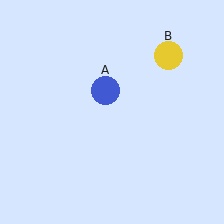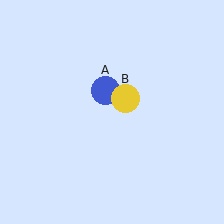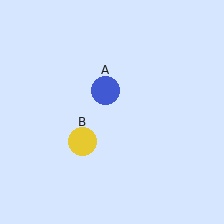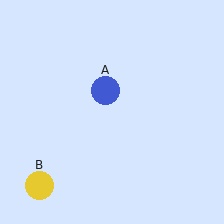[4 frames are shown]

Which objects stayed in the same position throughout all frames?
Blue circle (object A) remained stationary.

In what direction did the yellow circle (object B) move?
The yellow circle (object B) moved down and to the left.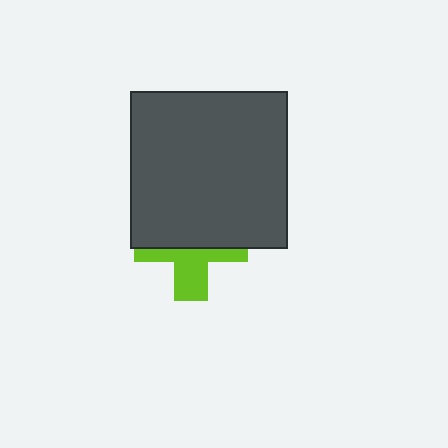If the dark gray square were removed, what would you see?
You would see the complete lime cross.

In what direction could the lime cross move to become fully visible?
The lime cross could move down. That would shift it out from behind the dark gray square entirely.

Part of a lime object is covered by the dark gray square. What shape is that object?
It is a cross.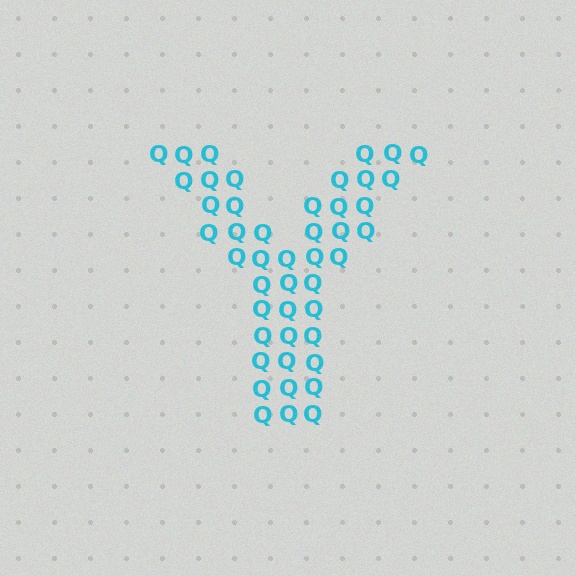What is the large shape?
The large shape is the letter Y.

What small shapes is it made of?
It is made of small letter Q's.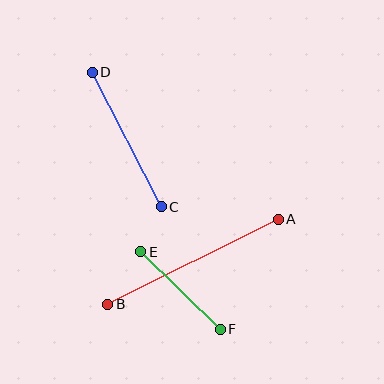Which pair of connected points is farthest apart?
Points A and B are farthest apart.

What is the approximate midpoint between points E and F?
The midpoint is at approximately (180, 290) pixels.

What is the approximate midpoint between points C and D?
The midpoint is at approximately (127, 140) pixels.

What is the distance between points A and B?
The distance is approximately 191 pixels.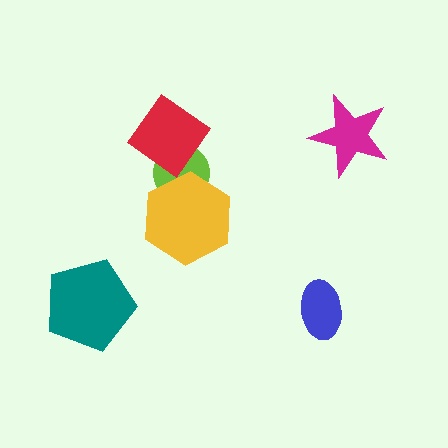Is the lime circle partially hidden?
Yes, it is partially covered by another shape.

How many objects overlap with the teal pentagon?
0 objects overlap with the teal pentagon.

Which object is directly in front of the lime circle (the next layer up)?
The red diamond is directly in front of the lime circle.